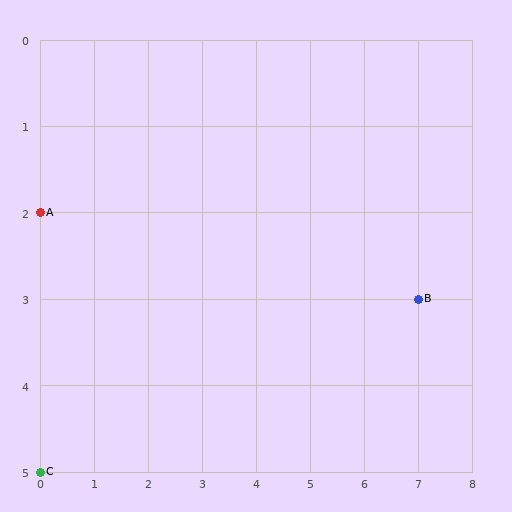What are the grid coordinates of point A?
Point A is at grid coordinates (0, 2).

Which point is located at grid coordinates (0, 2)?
Point A is at (0, 2).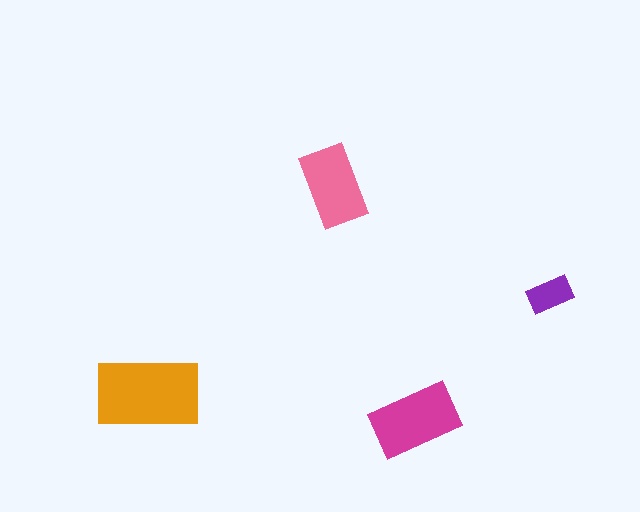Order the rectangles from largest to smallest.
the orange one, the magenta one, the pink one, the purple one.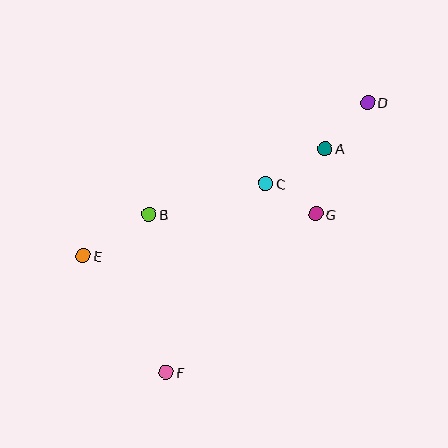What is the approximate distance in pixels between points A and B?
The distance between A and B is approximately 188 pixels.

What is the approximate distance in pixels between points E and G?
The distance between E and G is approximately 236 pixels.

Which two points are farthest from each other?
Points D and F are farthest from each other.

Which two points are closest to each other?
Points C and G are closest to each other.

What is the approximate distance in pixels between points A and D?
The distance between A and D is approximately 63 pixels.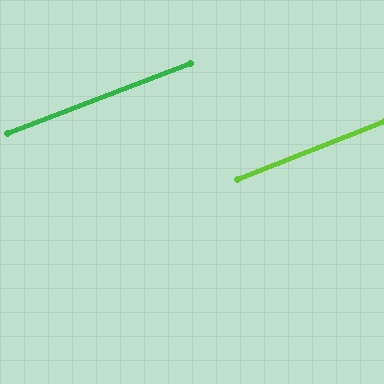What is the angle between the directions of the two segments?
Approximately 0 degrees.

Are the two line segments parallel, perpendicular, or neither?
Parallel — their directions differ by only 0.3°.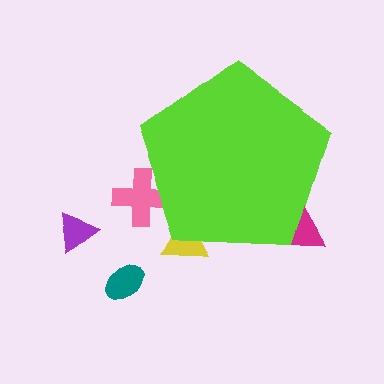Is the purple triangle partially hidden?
No, the purple triangle is fully visible.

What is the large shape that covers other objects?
A lime pentagon.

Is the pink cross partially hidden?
Yes, the pink cross is partially hidden behind the lime pentagon.